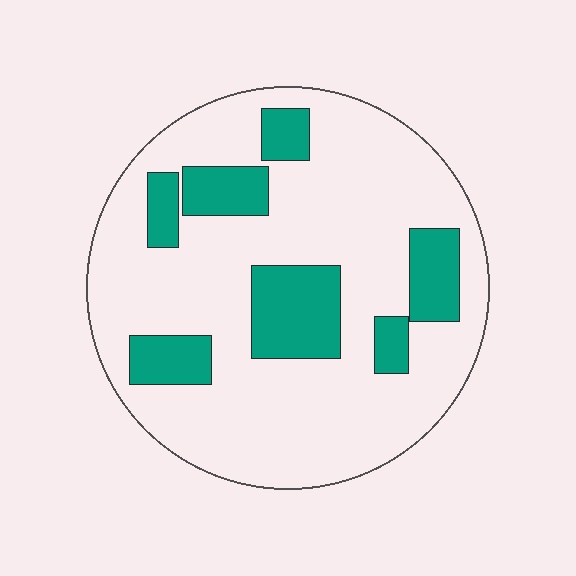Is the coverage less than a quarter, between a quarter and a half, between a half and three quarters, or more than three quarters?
Less than a quarter.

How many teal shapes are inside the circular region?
7.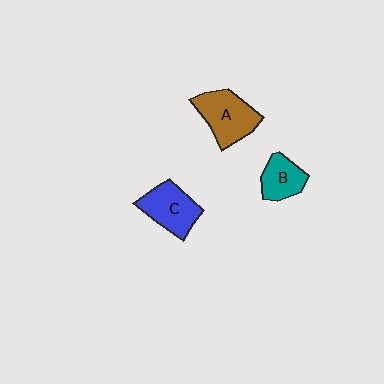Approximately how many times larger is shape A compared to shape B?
Approximately 1.5 times.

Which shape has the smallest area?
Shape B (teal).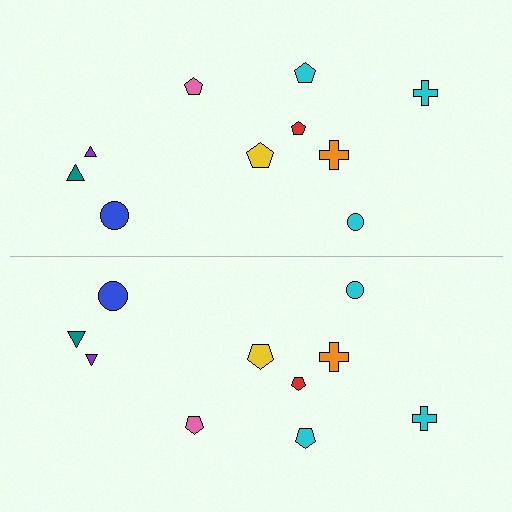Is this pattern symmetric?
Yes, this pattern has bilateral (reflection) symmetry.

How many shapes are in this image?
There are 20 shapes in this image.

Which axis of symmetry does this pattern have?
The pattern has a horizontal axis of symmetry running through the center of the image.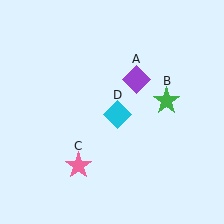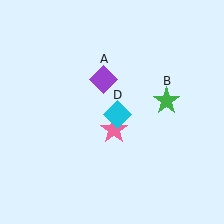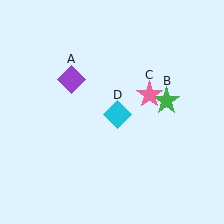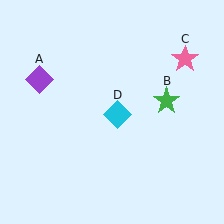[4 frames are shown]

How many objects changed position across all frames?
2 objects changed position: purple diamond (object A), pink star (object C).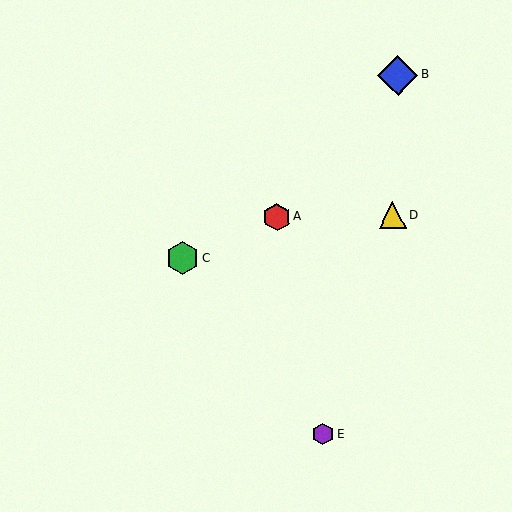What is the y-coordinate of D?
Object D is at y≈215.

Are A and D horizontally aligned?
Yes, both are at y≈217.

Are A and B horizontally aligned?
No, A is at y≈217 and B is at y≈75.